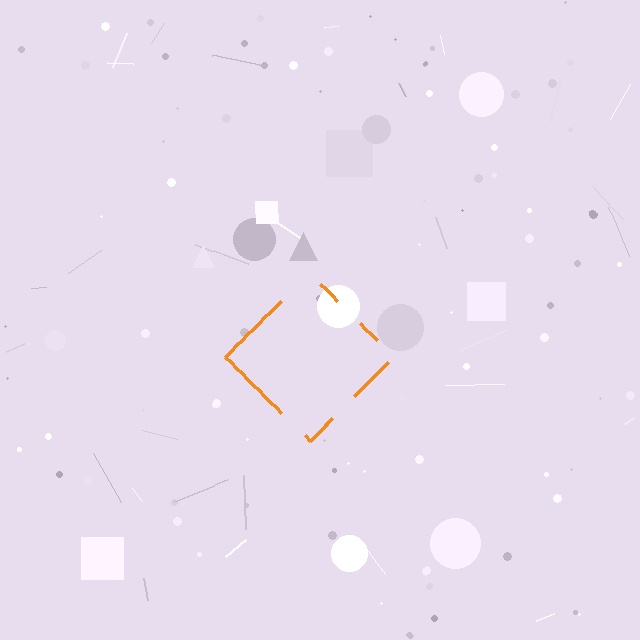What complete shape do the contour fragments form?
The contour fragments form a diamond.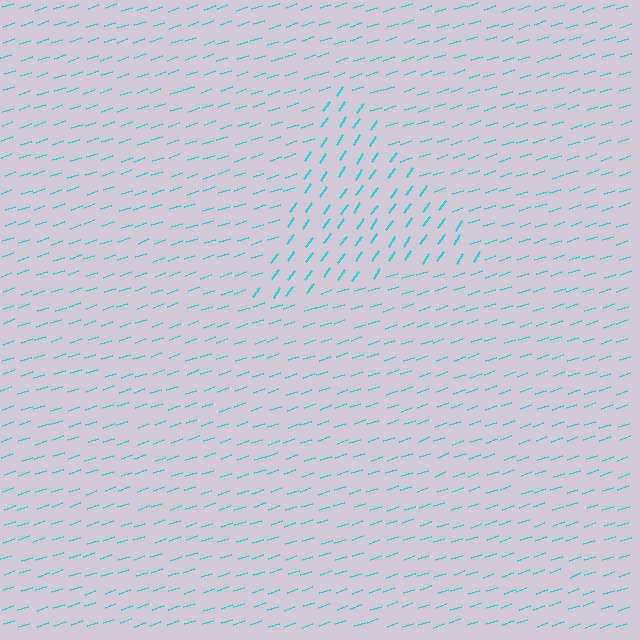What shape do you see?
I see a triangle.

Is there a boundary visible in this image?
Yes, there is a texture boundary formed by a change in line orientation.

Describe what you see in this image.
The image is filled with small cyan line segments. A triangle region in the image has lines oriented differently from the surrounding lines, creating a visible texture boundary.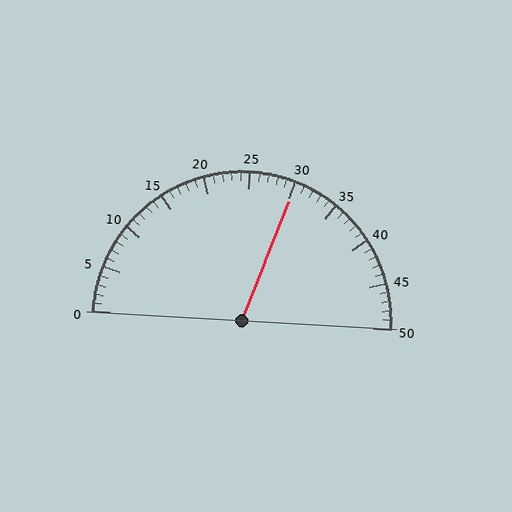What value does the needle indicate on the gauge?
The needle indicates approximately 30.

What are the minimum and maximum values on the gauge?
The gauge ranges from 0 to 50.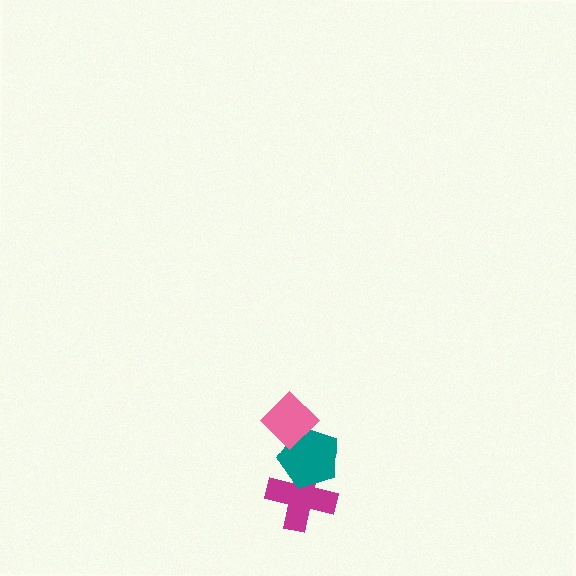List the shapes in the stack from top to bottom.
From top to bottom: the pink diamond, the teal pentagon, the magenta cross.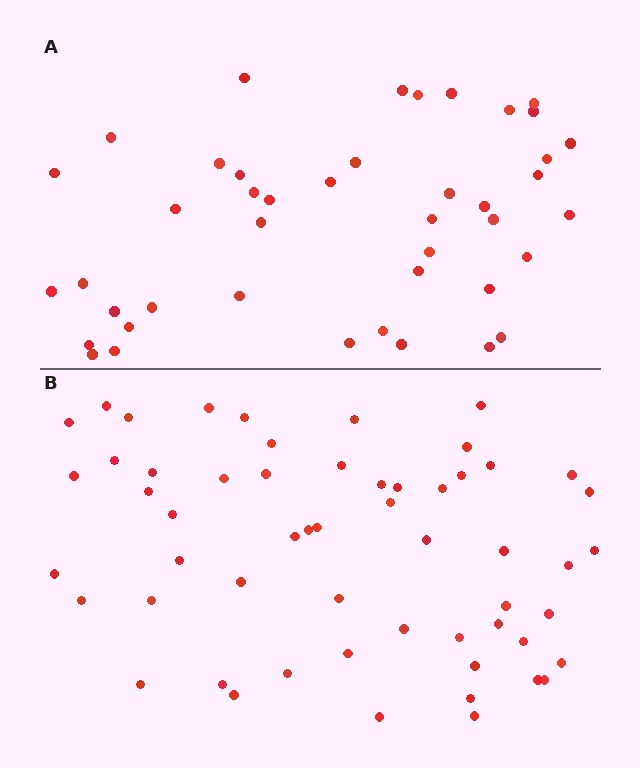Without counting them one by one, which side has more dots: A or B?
Region B (the bottom region) has more dots.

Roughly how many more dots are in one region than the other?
Region B has approximately 15 more dots than region A.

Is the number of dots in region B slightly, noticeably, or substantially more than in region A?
Region B has noticeably more, but not dramatically so. The ratio is roughly 1.3 to 1.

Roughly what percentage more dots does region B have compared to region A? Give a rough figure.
About 30% more.